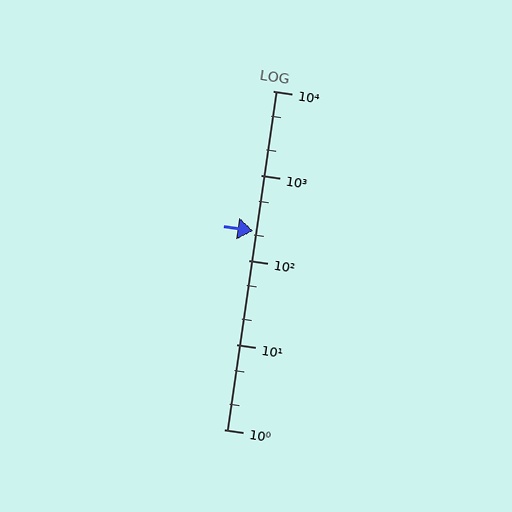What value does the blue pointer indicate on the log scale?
The pointer indicates approximately 220.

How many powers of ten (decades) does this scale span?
The scale spans 4 decades, from 1 to 10000.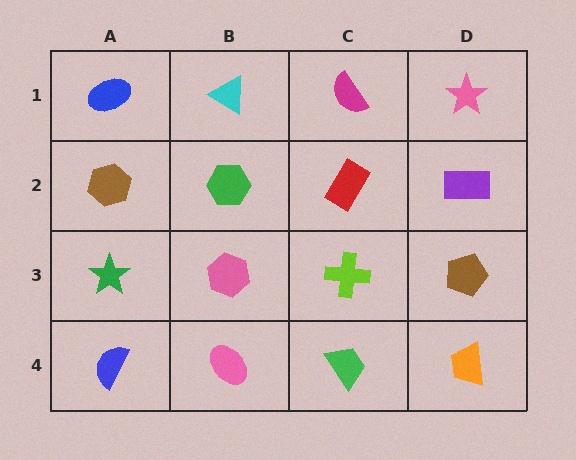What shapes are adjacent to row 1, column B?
A green hexagon (row 2, column B), a blue ellipse (row 1, column A), a magenta semicircle (row 1, column C).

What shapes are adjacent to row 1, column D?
A purple rectangle (row 2, column D), a magenta semicircle (row 1, column C).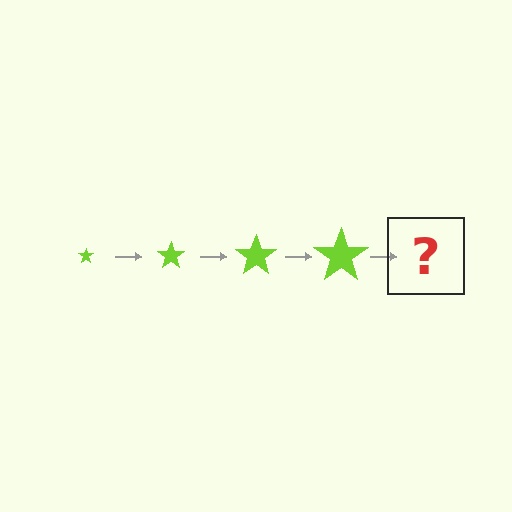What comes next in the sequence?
The next element should be a lime star, larger than the previous one.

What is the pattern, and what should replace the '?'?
The pattern is that the star gets progressively larger each step. The '?' should be a lime star, larger than the previous one.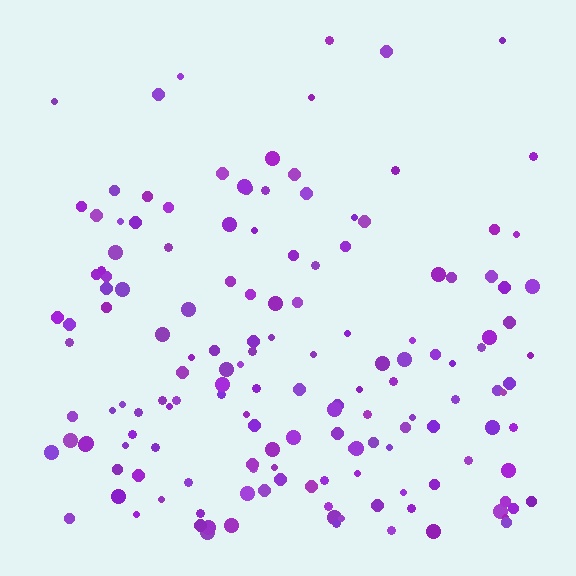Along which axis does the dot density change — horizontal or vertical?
Vertical.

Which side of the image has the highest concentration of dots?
The bottom.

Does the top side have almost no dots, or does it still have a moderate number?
Still a moderate number, just noticeably fewer than the bottom.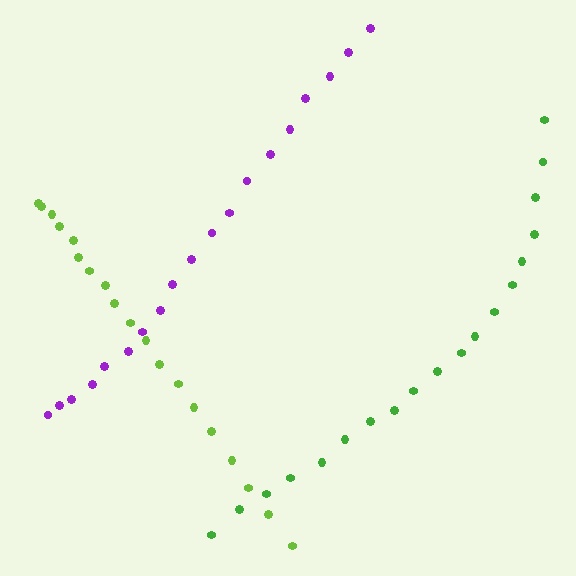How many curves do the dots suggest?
There are 3 distinct paths.